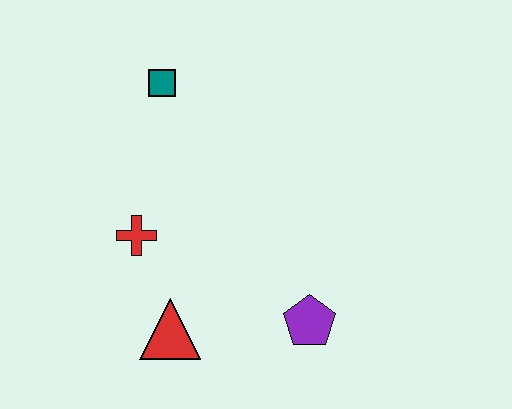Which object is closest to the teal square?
The red cross is closest to the teal square.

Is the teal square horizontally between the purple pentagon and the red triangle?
No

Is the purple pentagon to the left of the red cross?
No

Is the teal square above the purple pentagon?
Yes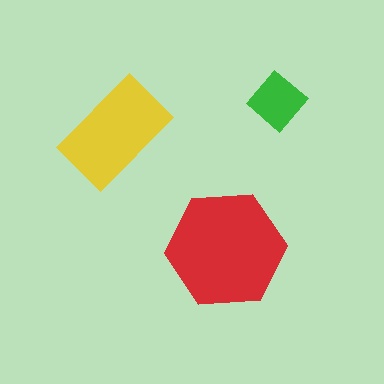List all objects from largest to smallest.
The red hexagon, the yellow rectangle, the green diamond.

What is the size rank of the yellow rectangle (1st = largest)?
2nd.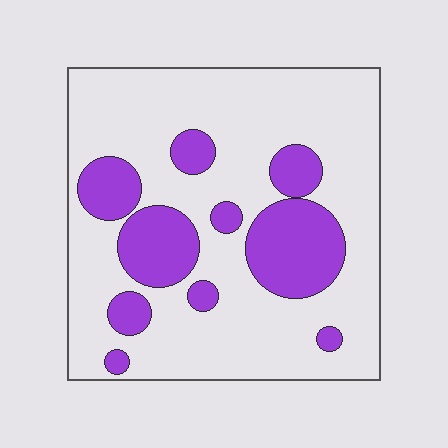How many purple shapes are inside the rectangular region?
10.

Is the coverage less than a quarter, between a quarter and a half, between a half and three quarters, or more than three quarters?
Between a quarter and a half.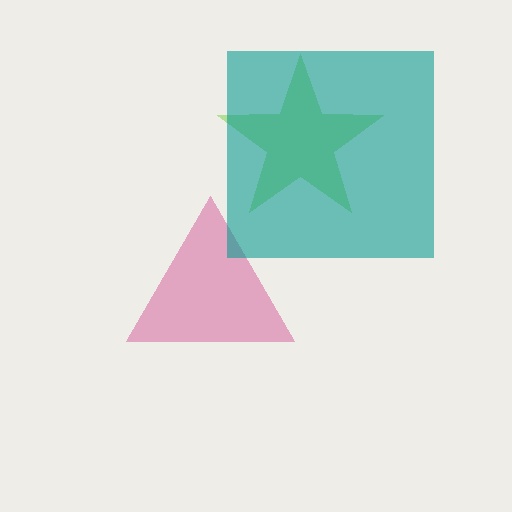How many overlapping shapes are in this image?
There are 3 overlapping shapes in the image.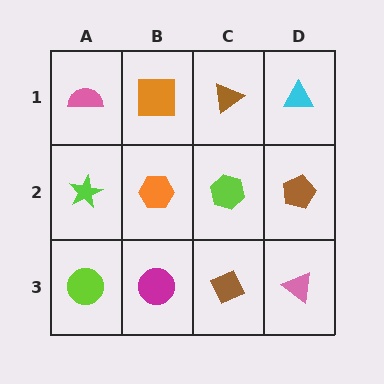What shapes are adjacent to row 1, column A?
A lime star (row 2, column A), an orange square (row 1, column B).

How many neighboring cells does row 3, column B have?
3.